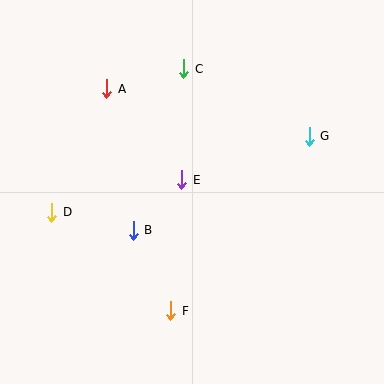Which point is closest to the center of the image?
Point E at (182, 180) is closest to the center.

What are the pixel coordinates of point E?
Point E is at (182, 180).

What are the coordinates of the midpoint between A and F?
The midpoint between A and F is at (139, 200).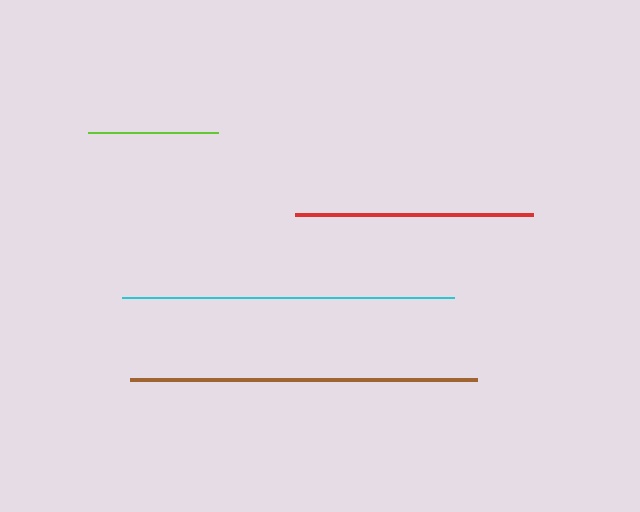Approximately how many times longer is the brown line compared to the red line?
The brown line is approximately 1.5 times the length of the red line.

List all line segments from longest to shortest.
From longest to shortest: brown, cyan, red, lime.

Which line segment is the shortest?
The lime line is the shortest at approximately 130 pixels.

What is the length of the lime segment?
The lime segment is approximately 130 pixels long.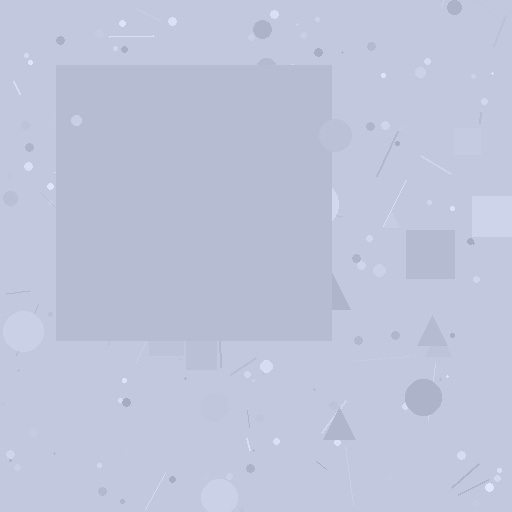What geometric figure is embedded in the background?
A square is embedded in the background.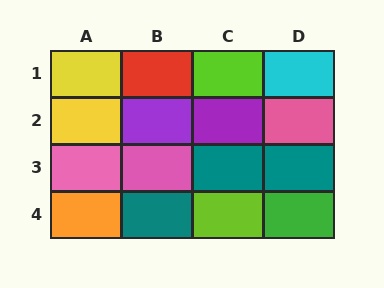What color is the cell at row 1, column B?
Red.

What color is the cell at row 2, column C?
Purple.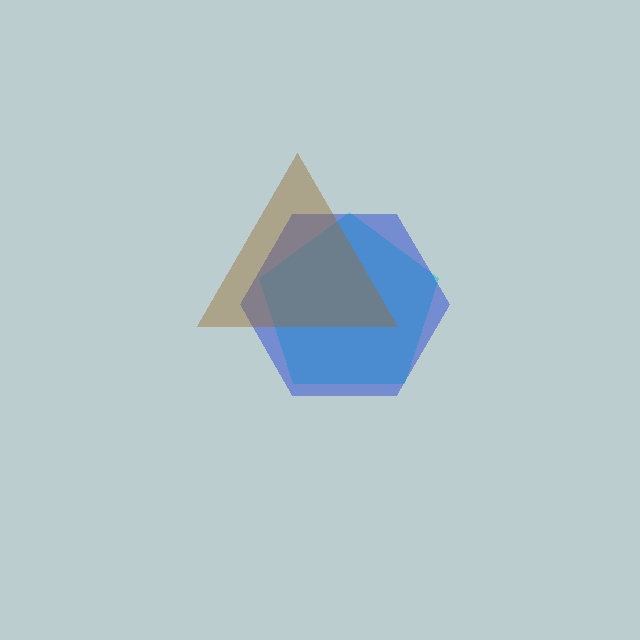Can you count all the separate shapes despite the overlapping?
Yes, there are 3 separate shapes.